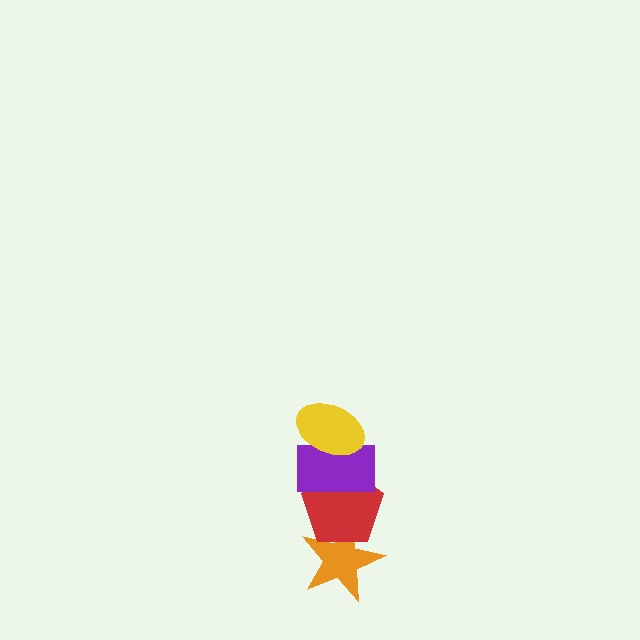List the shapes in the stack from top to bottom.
From top to bottom: the yellow ellipse, the purple rectangle, the red pentagon, the orange star.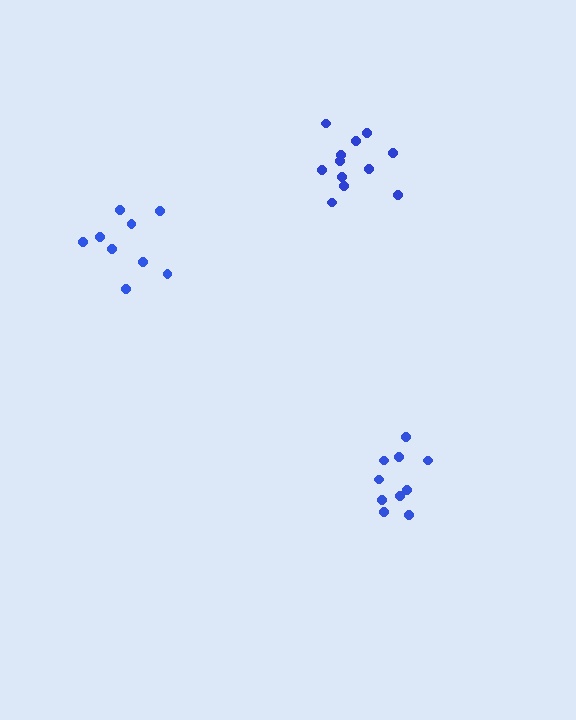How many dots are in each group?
Group 1: 12 dots, Group 2: 10 dots, Group 3: 9 dots (31 total).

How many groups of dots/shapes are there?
There are 3 groups.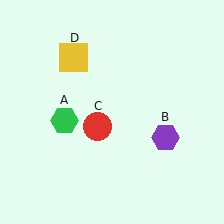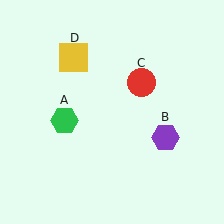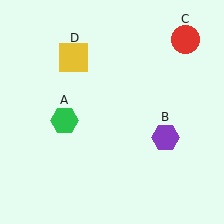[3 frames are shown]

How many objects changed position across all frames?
1 object changed position: red circle (object C).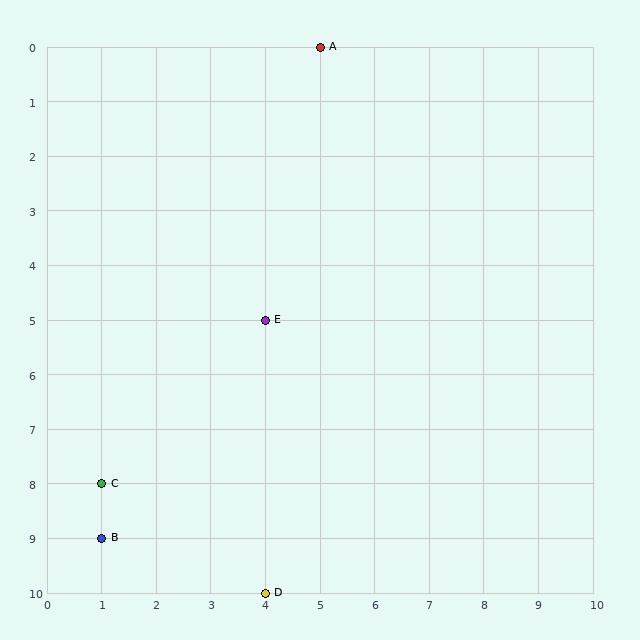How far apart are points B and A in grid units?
Points B and A are 4 columns and 9 rows apart (about 9.8 grid units diagonally).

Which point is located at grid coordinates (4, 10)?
Point D is at (4, 10).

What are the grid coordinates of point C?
Point C is at grid coordinates (1, 8).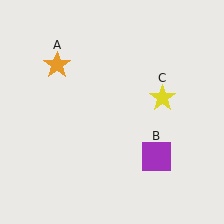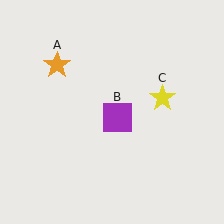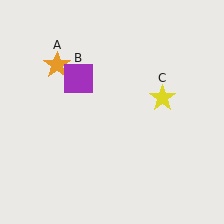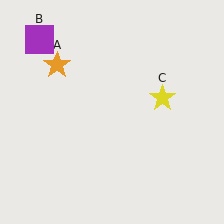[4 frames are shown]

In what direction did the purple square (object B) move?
The purple square (object B) moved up and to the left.